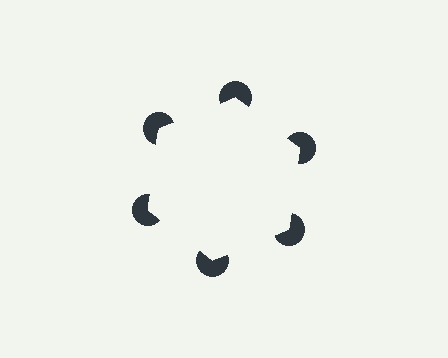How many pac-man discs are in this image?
There are 6 — one at each vertex of the illusory hexagon.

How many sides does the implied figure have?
6 sides.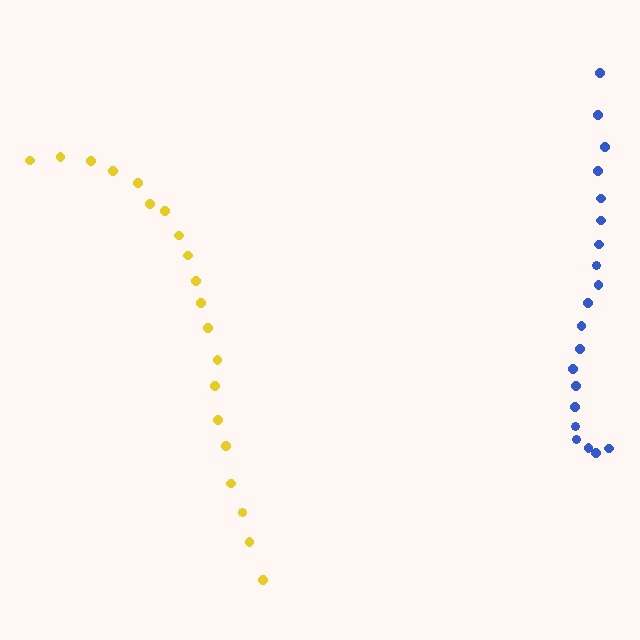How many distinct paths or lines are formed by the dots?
There are 2 distinct paths.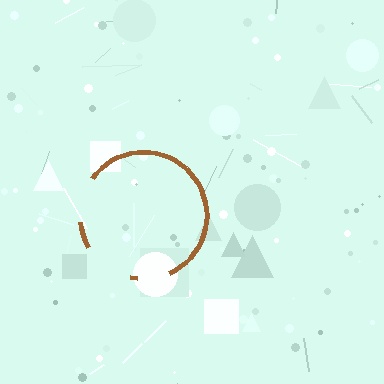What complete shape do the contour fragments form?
The contour fragments form a circle.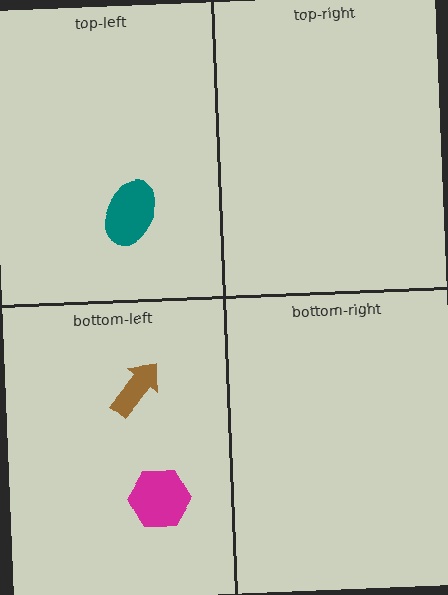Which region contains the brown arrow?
The bottom-left region.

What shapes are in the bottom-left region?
The brown arrow, the magenta hexagon.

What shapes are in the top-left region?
The teal ellipse.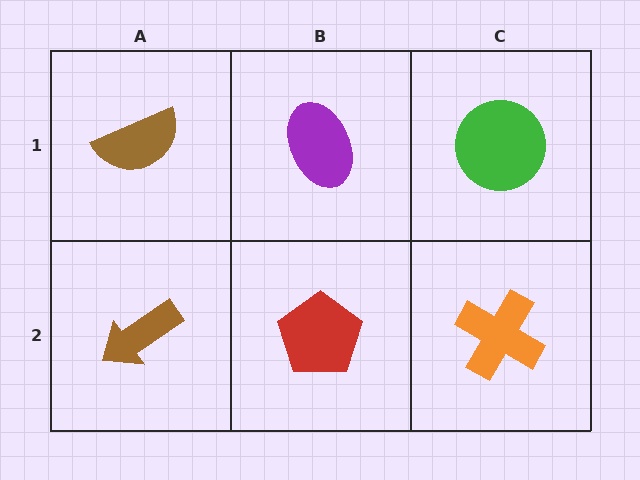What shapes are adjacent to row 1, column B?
A red pentagon (row 2, column B), a brown semicircle (row 1, column A), a green circle (row 1, column C).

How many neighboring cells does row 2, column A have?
2.